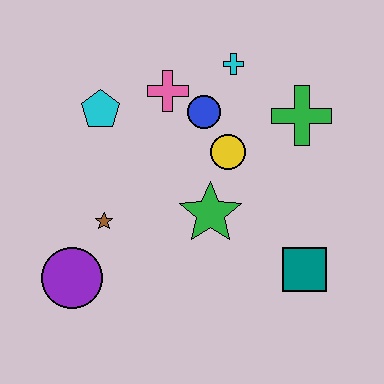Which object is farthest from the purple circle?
The green cross is farthest from the purple circle.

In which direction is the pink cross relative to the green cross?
The pink cross is to the left of the green cross.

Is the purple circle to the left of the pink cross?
Yes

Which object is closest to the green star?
The yellow circle is closest to the green star.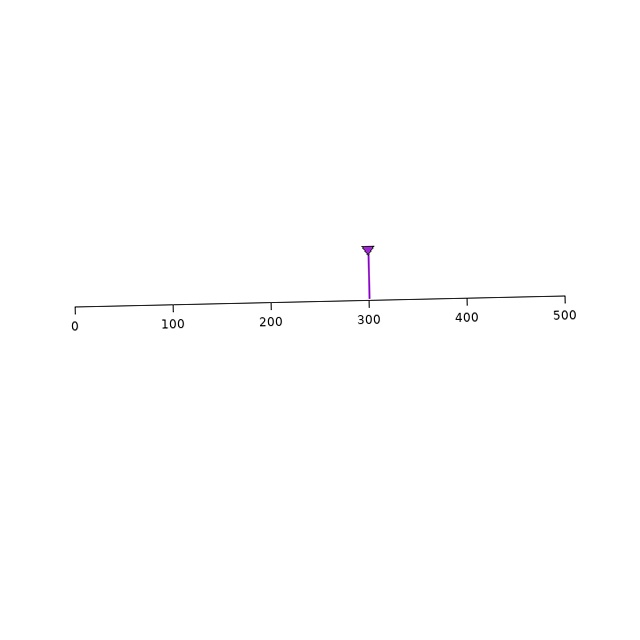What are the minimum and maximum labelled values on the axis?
The axis runs from 0 to 500.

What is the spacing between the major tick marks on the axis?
The major ticks are spaced 100 apart.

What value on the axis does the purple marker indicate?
The marker indicates approximately 300.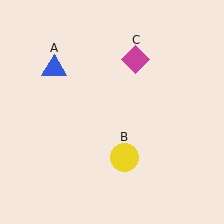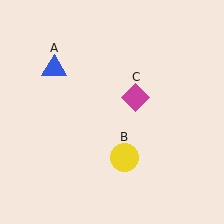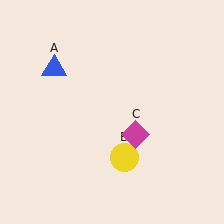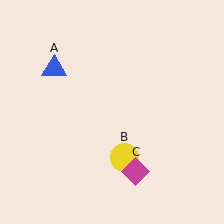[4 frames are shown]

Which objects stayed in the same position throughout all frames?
Blue triangle (object A) and yellow circle (object B) remained stationary.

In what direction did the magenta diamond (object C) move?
The magenta diamond (object C) moved down.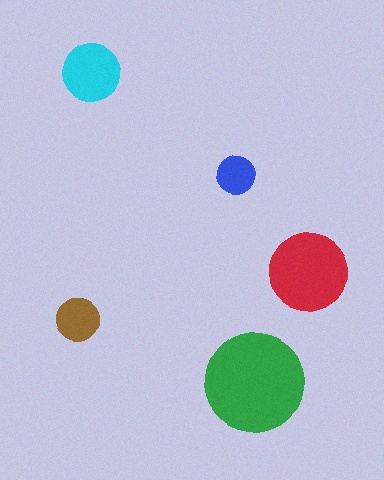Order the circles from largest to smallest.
the green one, the red one, the cyan one, the brown one, the blue one.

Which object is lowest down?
The green circle is bottommost.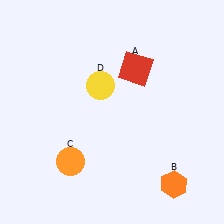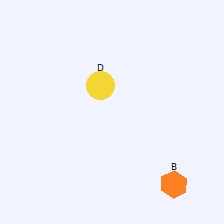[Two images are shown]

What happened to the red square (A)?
The red square (A) was removed in Image 2. It was in the top-right area of Image 1.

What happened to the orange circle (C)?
The orange circle (C) was removed in Image 2. It was in the bottom-left area of Image 1.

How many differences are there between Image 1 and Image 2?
There are 2 differences between the two images.